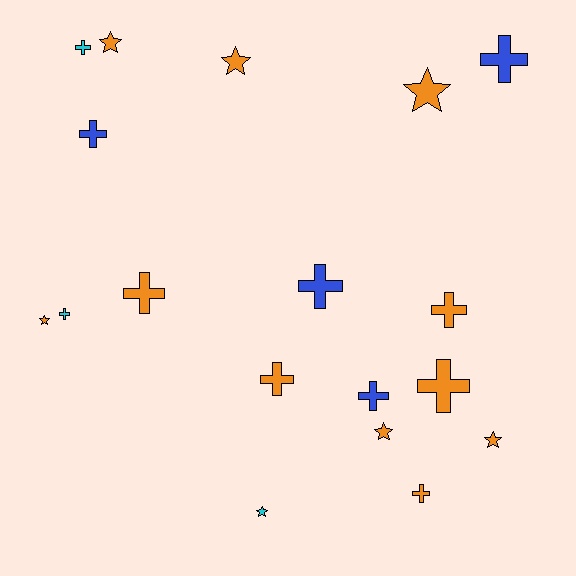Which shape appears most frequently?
Cross, with 11 objects.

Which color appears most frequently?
Orange, with 11 objects.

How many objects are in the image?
There are 18 objects.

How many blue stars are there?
There are no blue stars.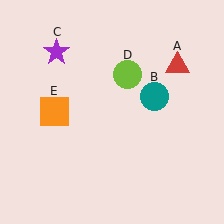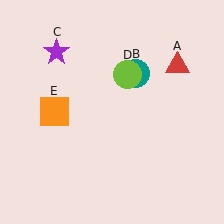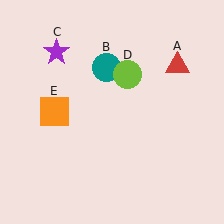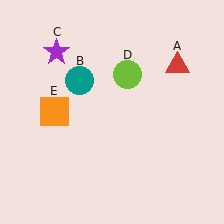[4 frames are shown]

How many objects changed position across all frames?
1 object changed position: teal circle (object B).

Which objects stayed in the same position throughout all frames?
Red triangle (object A) and purple star (object C) and lime circle (object D) and orange square (object E) remained stationary.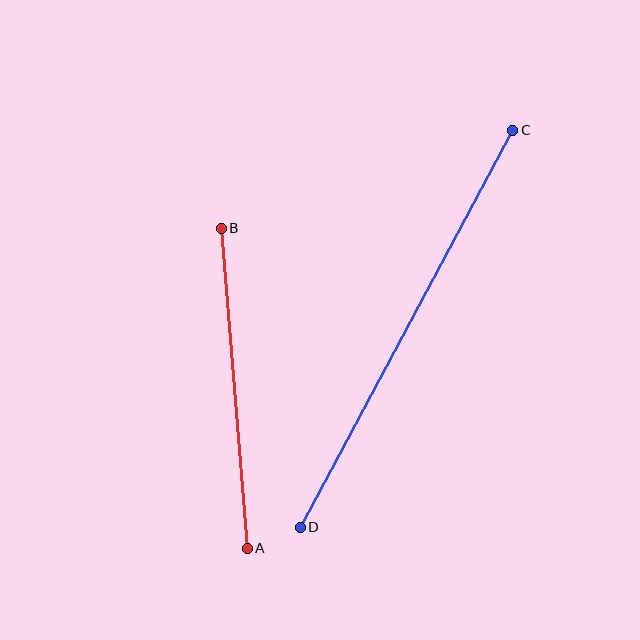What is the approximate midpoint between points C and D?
The midpoint is at approximately (407, 329) pixels.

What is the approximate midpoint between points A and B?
The midpoint is at approximately (234, 388) pixels.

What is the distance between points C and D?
The distance is approximately 451 pixels.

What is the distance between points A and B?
The distance is approximately 321 pixels.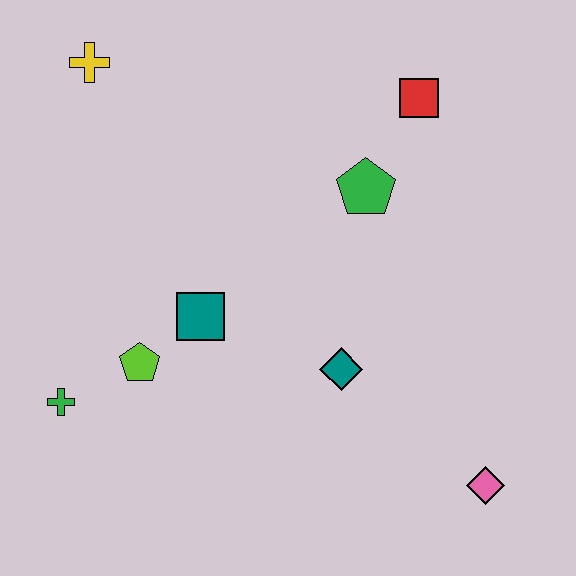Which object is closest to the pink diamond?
The teal diamond is closest to the pink diamond.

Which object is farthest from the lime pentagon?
The red square is farthest from the lime pentagon.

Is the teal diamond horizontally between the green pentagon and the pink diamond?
No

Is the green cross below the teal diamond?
Yes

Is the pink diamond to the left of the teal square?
No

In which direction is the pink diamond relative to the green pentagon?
The pink diamond is below the green pentagon.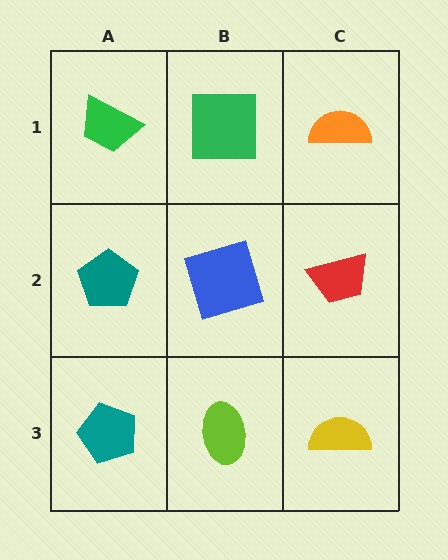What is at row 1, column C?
An orange semicircle.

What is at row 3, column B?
A lime ellipse.